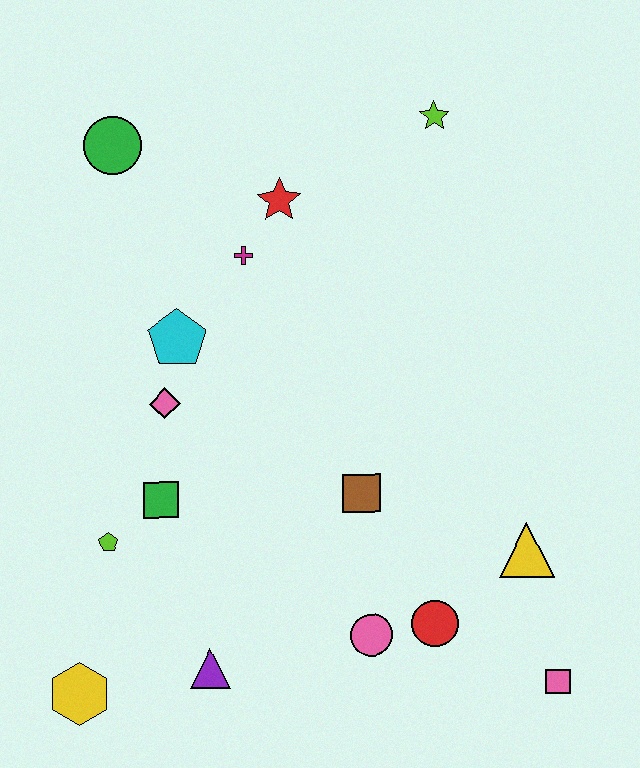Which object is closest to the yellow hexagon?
The purple triangle is closest to the yellow hexagon.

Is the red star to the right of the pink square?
No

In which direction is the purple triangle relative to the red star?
The purple triangle is below the red star.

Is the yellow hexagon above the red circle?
No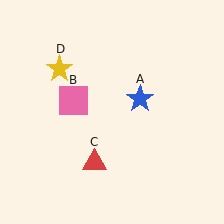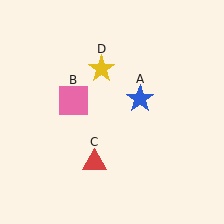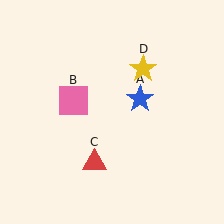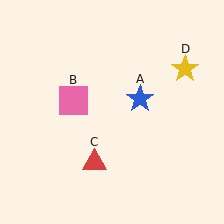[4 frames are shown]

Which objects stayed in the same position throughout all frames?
Blue star (object A) and pink square (object B) and red triangle (object C) remained stationary.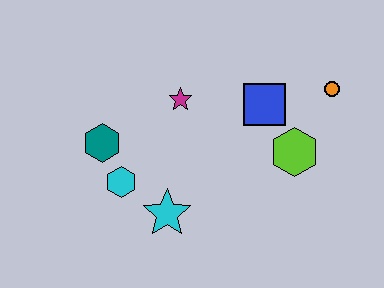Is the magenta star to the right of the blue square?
No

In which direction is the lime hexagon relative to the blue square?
The lime hexagon is below the blue square.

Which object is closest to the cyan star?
The cyan hexagon is closest to the cyan star.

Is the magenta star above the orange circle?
No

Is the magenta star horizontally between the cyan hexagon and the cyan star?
No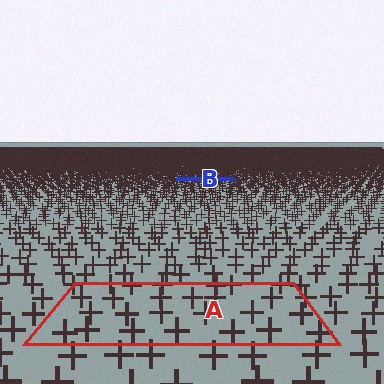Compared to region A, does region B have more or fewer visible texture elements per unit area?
Region B has more texture elements per unit area — they are packed more densely because it is farther away.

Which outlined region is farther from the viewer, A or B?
Region B is farther from the viewer — the texture elements inside it appear smaller and more densely packed.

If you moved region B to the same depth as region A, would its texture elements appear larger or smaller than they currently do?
They would appear larger. At a closer depth, the same texture elements are projected at a bigger on-screen size.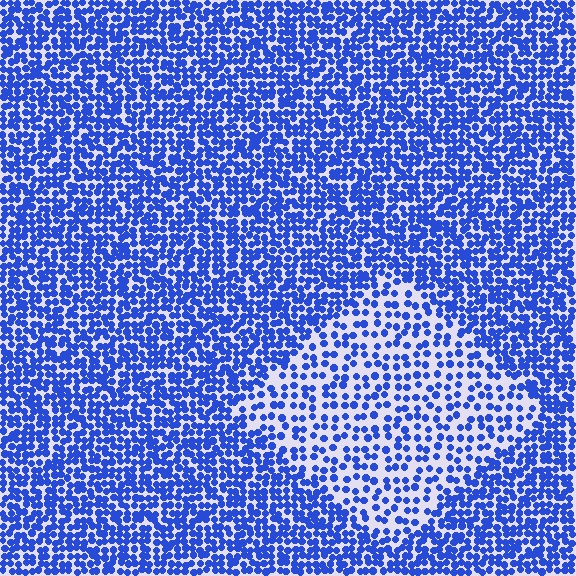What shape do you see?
I see a diamond.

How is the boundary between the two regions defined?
The boundary is defined by a change in element density (approximately 2.0x ratio). All elements are the same color, size, and shape.